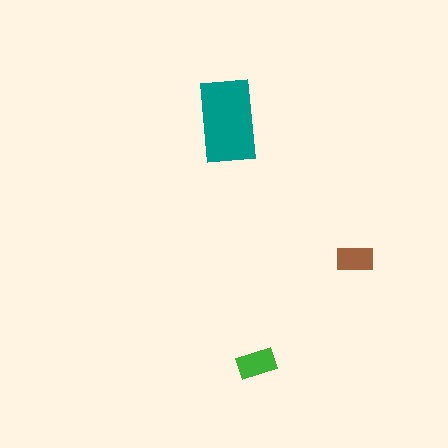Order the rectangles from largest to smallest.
the teal one, the green one, the brown one.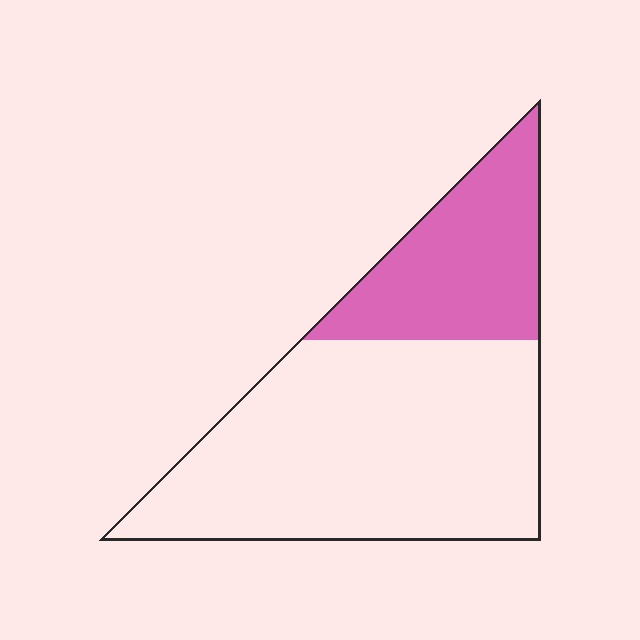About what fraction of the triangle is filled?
About one third (1/3).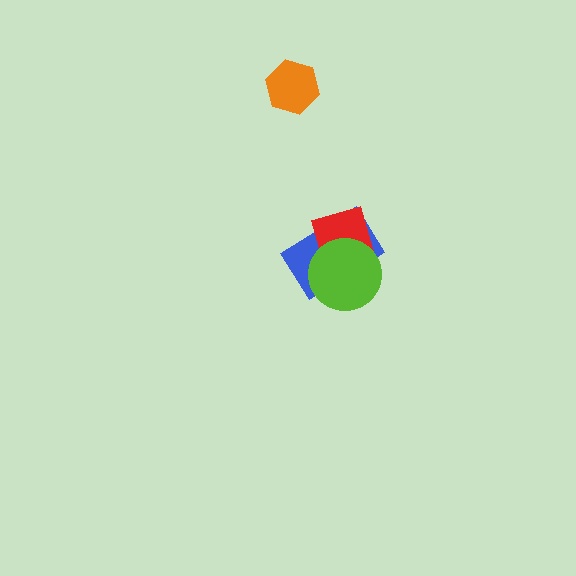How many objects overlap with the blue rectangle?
2 objects overlap with the blue rectangle.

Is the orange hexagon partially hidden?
No, no other shape covers it.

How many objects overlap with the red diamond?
2 objects overlap with the red diamond.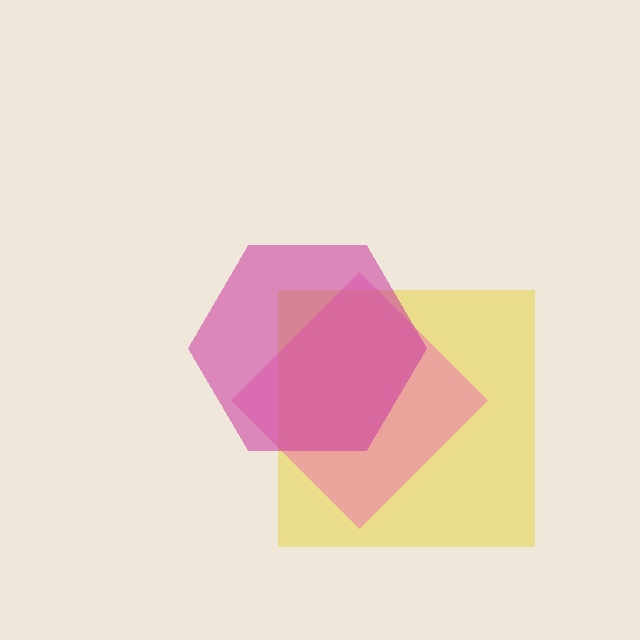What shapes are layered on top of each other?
The layered shapes are: a yellow square, a pink diamond, a magenta hexagon.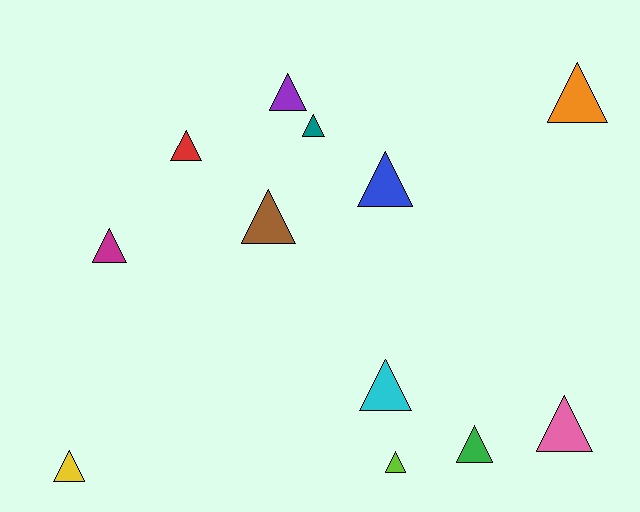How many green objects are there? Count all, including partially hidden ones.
There is 1 green object.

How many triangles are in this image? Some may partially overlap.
There are 12 triangles.